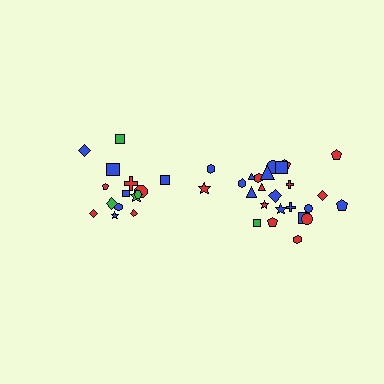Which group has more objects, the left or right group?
The right group.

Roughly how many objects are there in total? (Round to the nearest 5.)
Roughly 40 objects in total.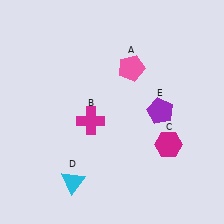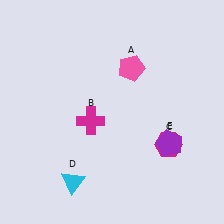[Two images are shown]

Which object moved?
The purple pentagon (E) moved down.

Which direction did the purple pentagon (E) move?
The purple pentagon (E) moved down.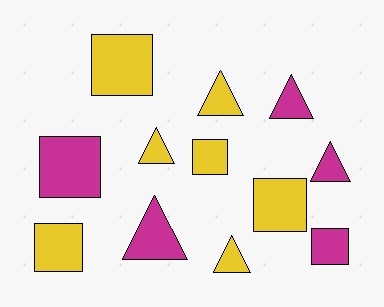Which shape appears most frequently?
Square, with 6 objects.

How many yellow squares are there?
There are 4 yellow squares.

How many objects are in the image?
There are 12 objects.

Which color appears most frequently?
Yellow, with 7 objects.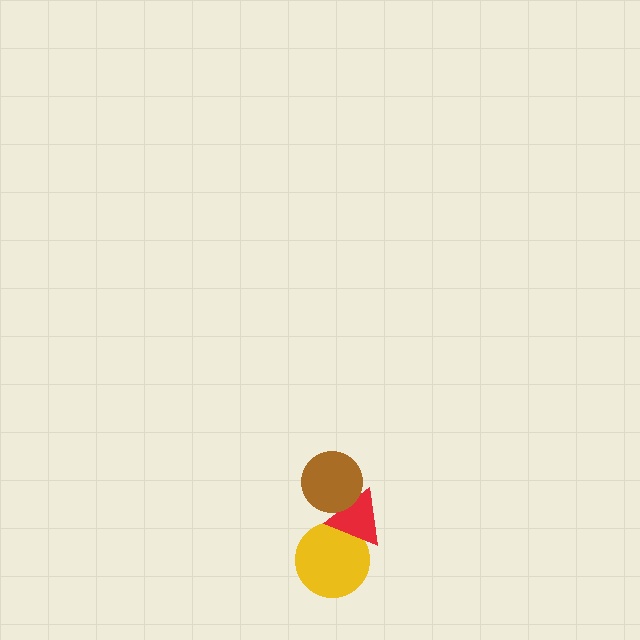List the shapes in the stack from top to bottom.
From top to bottom: the brown circle, the red triangle, the yellow circle.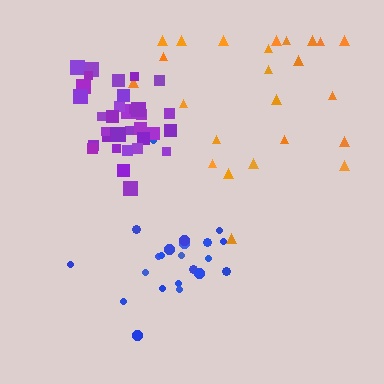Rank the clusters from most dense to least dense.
purple, blue, orange.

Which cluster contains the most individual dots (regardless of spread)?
Purple (33).